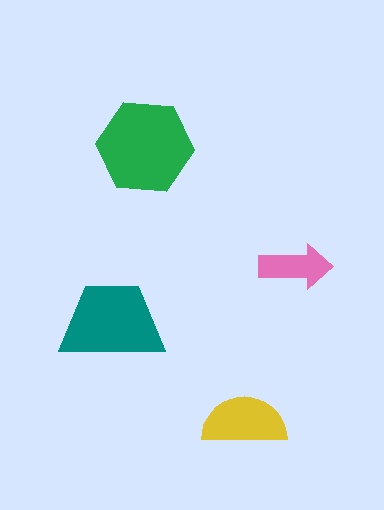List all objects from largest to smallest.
The green hexagon, the teal trapezoid, the yellow semicircle, the pink arrow.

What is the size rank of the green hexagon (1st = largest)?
1st.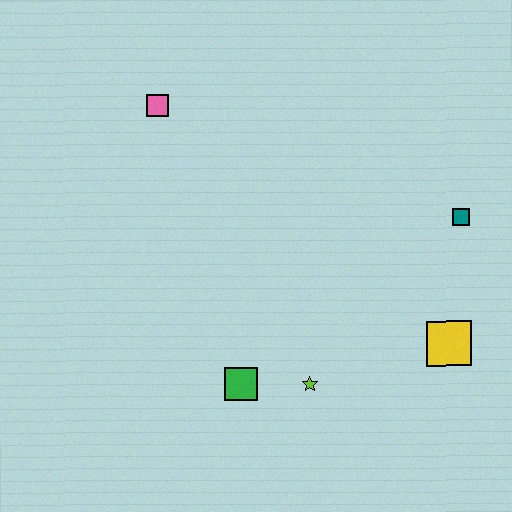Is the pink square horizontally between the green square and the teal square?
No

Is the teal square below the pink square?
Yes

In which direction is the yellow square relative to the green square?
The yellow square is to the right of the green square.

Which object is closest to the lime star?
The green square is closest to the lime star.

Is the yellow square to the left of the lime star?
No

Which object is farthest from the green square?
The pink square is farthest from the green square.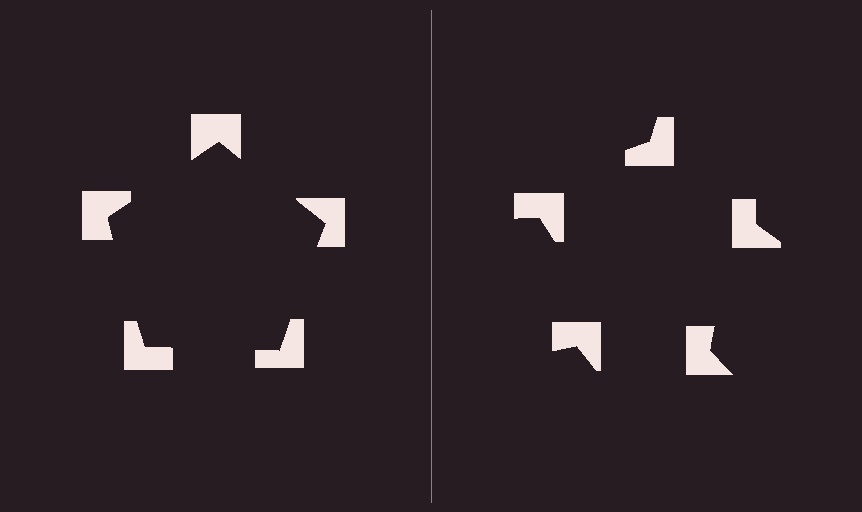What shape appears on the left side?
An illusory pentagon.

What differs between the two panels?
The notched squares are positioned identically on both sides; only the wedge orientations differ. On the left they align to a pentagon; on the right they are misaligned.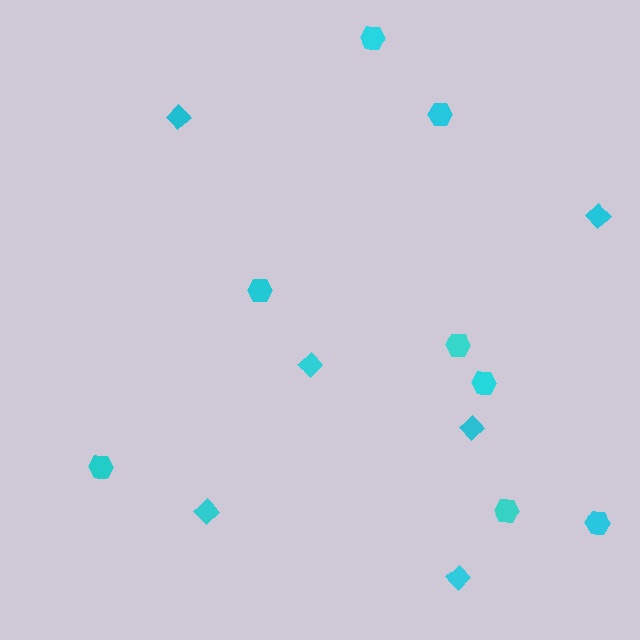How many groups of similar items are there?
There are 2 groups: one group of hexagons (8) and one group of diamonds (6).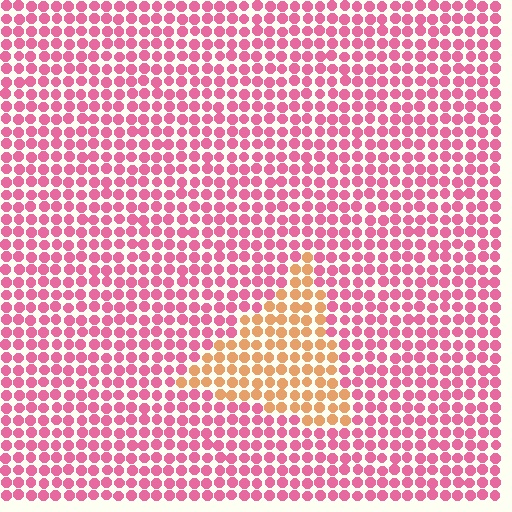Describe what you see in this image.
The image is filled with small pink elements in a uniform arrangement. A triangle-shaped region is visible where the elements are tinted to a slightly different hue, forming a subtle color boundary.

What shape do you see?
I see a triangle.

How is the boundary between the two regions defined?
The boundary is defined purely by a slight shift in hue (about 52 degrees). Spacing, size, and orientation are identical on both sides.